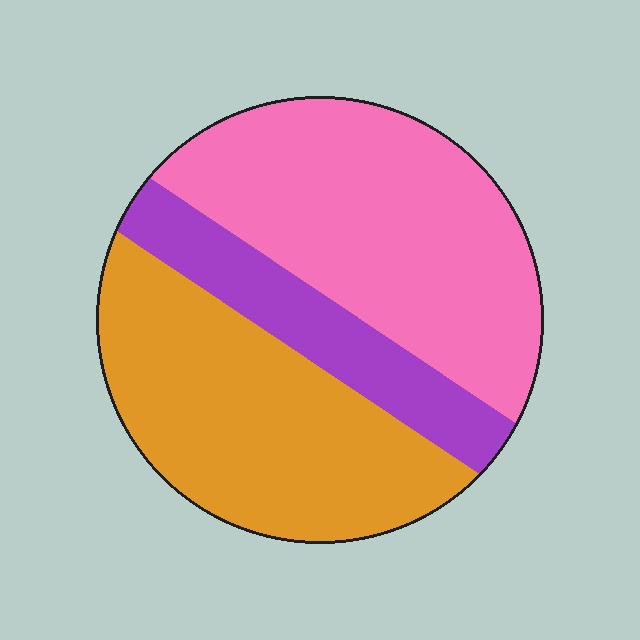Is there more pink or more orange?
Pink.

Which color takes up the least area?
Purple, at roughly 20%.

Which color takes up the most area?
Pink, at roughly 45%.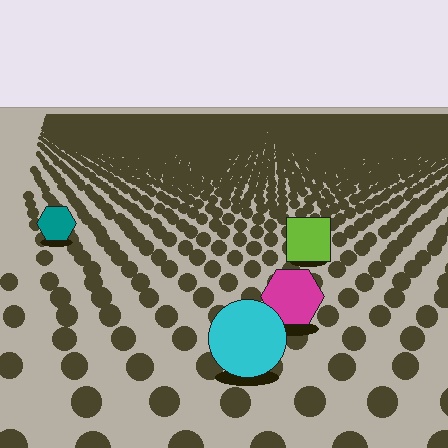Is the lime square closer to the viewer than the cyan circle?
No. The cyan circle is closer — you can tell from the texture gradient: the ground texture is coarser near it.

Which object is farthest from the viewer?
The teal hexagon is farthest from the viewer. It appears smaller and the ground texture around it is denser.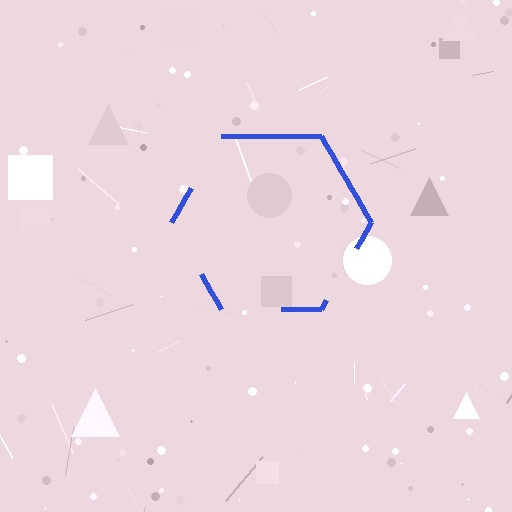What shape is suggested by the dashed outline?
The dashed outline suggests a hexagon.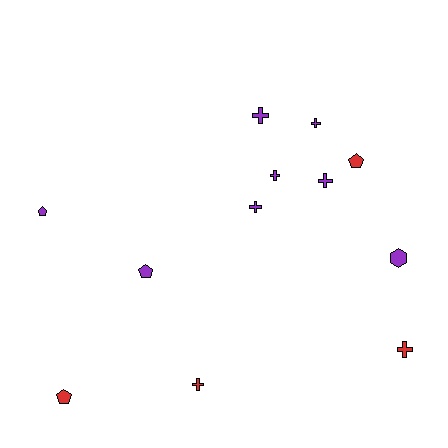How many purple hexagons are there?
There is 1 purple hexagon.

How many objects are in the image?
There are 12 objects.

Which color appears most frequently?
Purple, with 8 objects.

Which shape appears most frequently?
Cross, with 7 objects.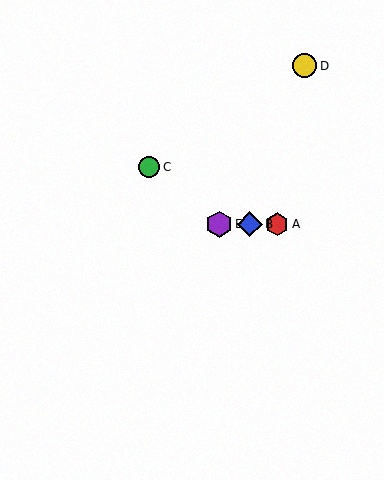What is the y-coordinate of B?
Object B is at y≈224.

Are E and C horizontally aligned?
No, E is at y≈224 and C is at y≈167.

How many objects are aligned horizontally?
3 objects (A, B, E) are aligned horizontally.